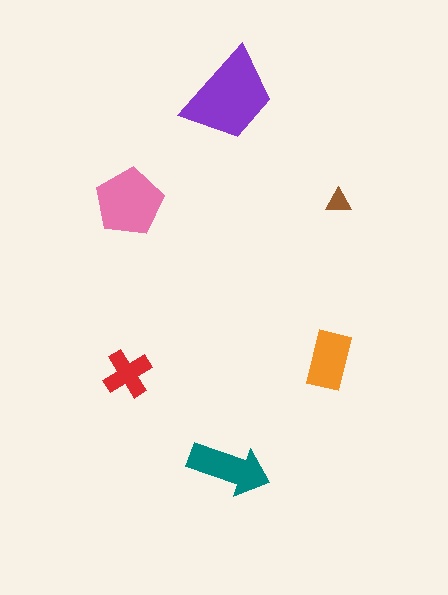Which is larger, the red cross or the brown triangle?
The red cross.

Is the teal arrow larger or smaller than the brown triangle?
Larger.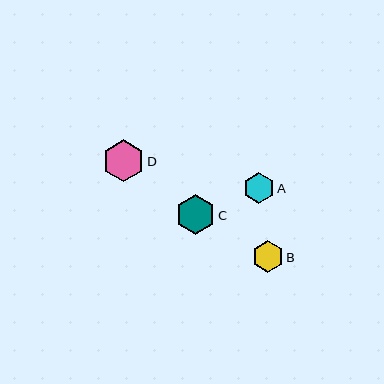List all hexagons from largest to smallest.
From largest to smallest: D, C, A, B.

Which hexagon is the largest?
Hexagon D is the largest with a size of approximately 42 pixels.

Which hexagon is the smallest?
Hexagon B is the smallest with a size of approximately 31 pixels.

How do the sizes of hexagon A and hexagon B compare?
Hexagon A and hexagon B are approximately the same size.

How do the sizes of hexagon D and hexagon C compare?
Hexagon D and hexagon C are approximately the same size.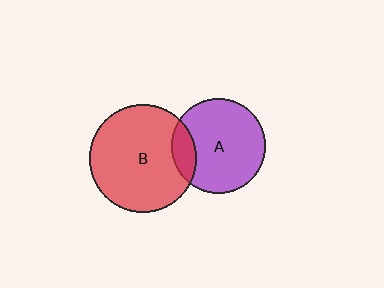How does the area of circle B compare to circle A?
Approximately 1.3 times.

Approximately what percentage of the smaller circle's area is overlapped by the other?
Approximately 15%.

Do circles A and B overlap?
Yes.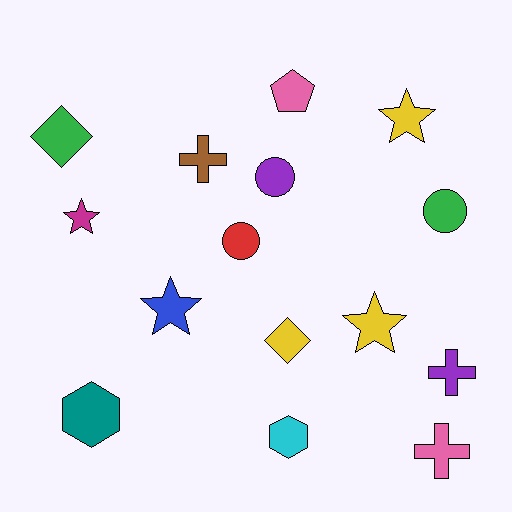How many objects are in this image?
There are 15 objects.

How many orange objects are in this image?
There are no orange objects.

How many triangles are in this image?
There are no triangles.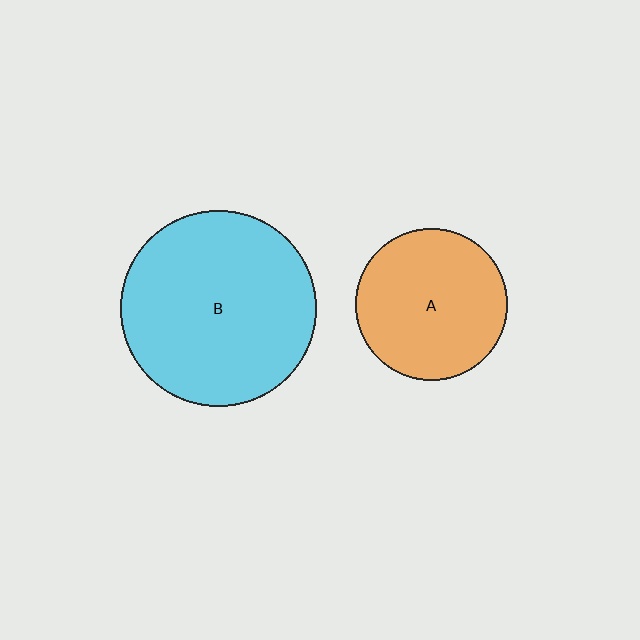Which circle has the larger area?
Circle B (cyan).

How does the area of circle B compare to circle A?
Approximately 1.7 times.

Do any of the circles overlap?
No, none of the circles overlap.